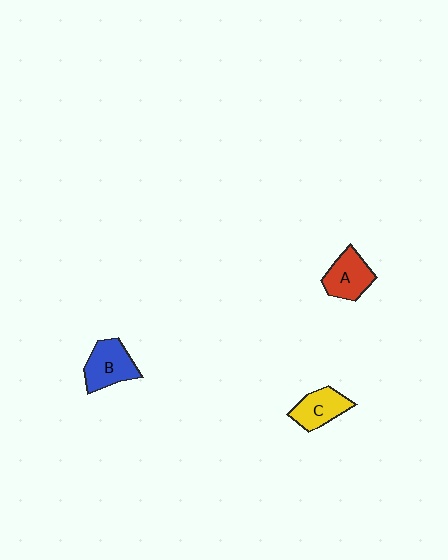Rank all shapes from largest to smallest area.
From largest to smallest: B (blue), A (red), C (yellow).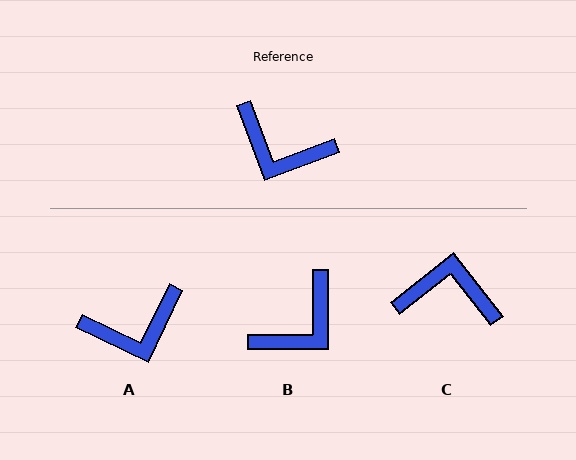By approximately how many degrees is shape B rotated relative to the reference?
Approximately 69 degrees counter-clockwise.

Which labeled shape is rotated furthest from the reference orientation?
C, about 163 degrees away.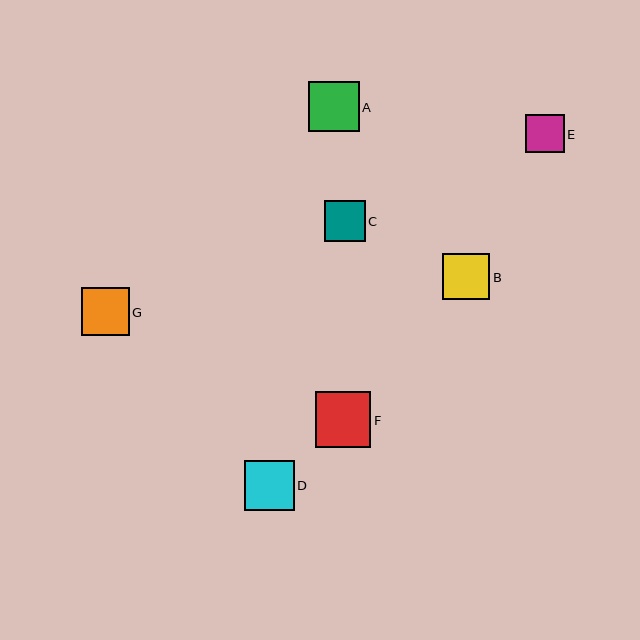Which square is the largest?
Square F is the largest with a size of approximately 56 pixels.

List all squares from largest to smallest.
From largest to smallest: F, A, D, G, B, C, E.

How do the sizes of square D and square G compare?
Square D and square G are approximately the same size.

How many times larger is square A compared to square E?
Square A is approximately 1.3 times the size of square E.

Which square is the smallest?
Square E is the smallest with a size of approximately 39 pixels.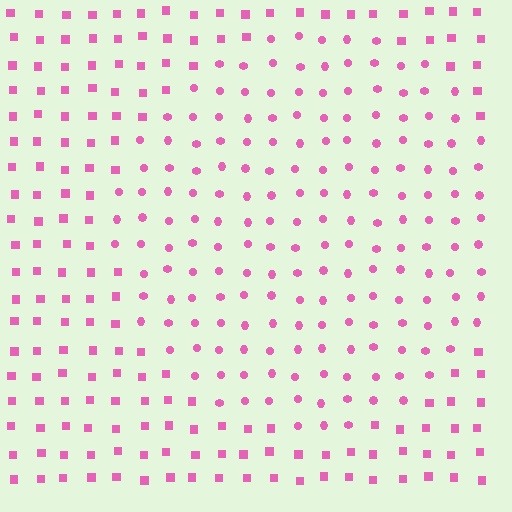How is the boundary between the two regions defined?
The boundary is defined by a change in element shape: circles inside vs. squares outside. All elements share the same color and spacing.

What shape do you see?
I see a circle.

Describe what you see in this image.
The image is filled with small pink elements arranged in a uniform grid. A circle-shaped region contains circles, while the surrounding area contains squares. The boundary is defined purely by the change in element shape.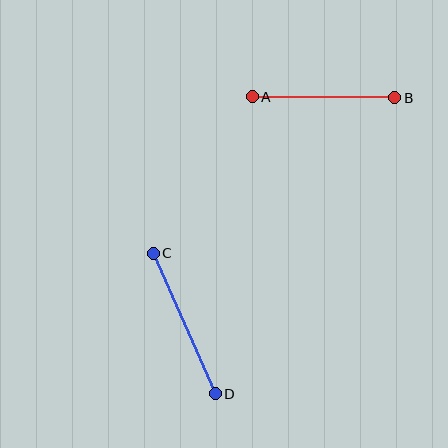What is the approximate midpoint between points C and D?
The midpoint is at approximately (184, 323) pixels.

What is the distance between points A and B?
The distance is approximately 143 pixels.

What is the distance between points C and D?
The distance is approximately 153 pixels.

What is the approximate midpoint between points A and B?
The midpoint is at approximately (324, 97) pixels.